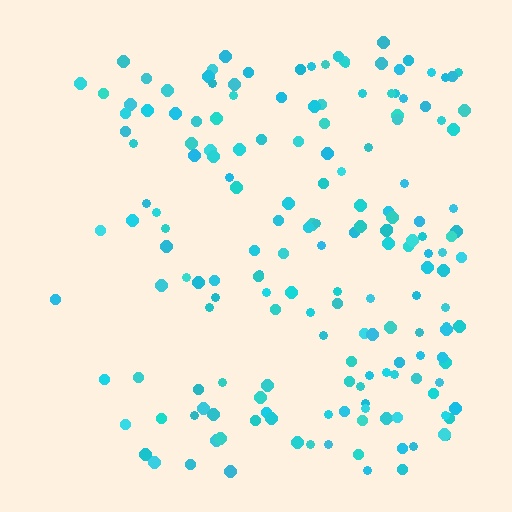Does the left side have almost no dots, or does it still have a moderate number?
Still a moderate number, just noticeably fewer than the right.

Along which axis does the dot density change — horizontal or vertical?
Horizontal.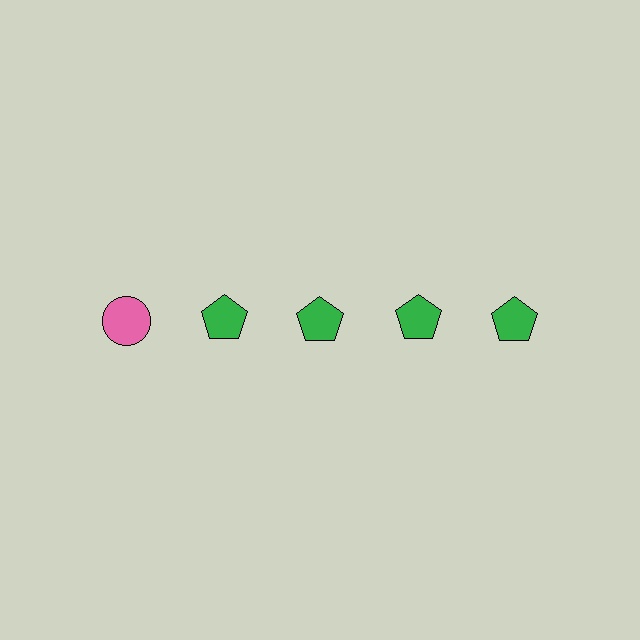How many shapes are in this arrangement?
There are 5 shapes arranged in a grid pattern.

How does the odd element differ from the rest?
It differs in both color (pink instead of green) and shape (circle instead of pentagon).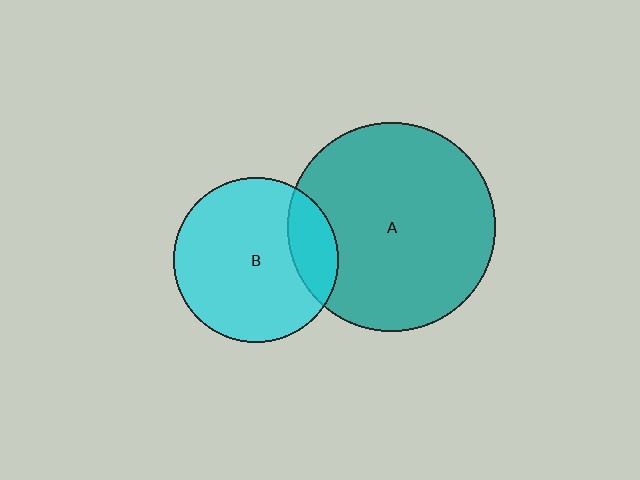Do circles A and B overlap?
Yes.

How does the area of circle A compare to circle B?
Approximately 1.6 times.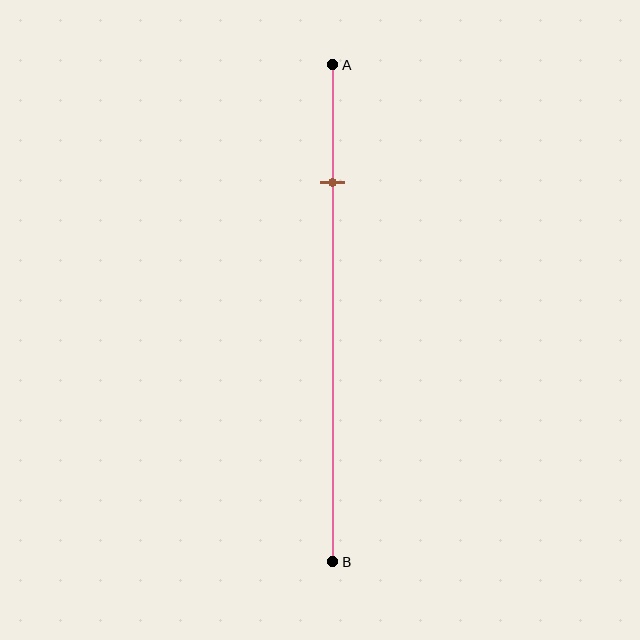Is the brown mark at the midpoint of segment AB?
No, the mark is at about 25% from A, not at the 50% midpoint.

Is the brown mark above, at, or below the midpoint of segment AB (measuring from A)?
The brown mark is above the midpoint of segment AB.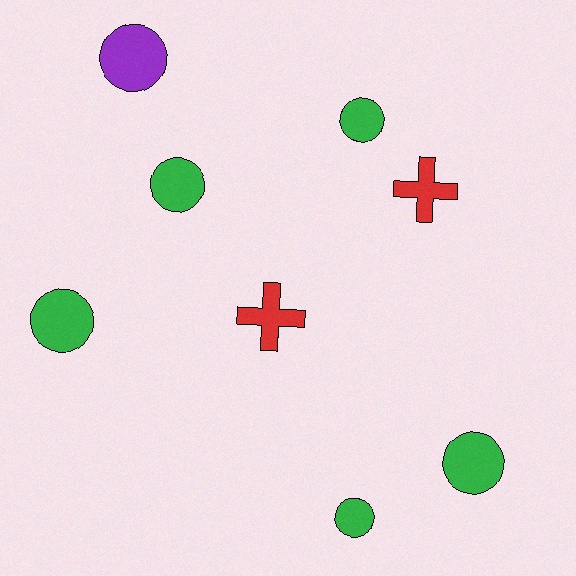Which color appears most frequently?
Green, with 5 objects.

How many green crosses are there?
There are no green crosses.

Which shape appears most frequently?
Circle, with 6 objects.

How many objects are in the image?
There are 8 objects.